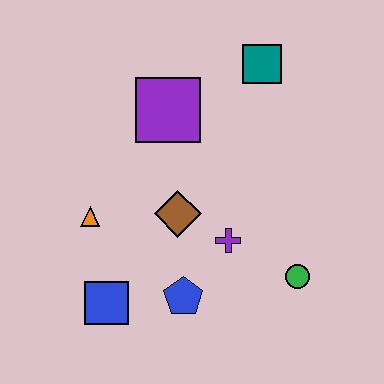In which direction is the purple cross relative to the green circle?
The purple cross is to the left of the green circle.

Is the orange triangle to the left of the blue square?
Yes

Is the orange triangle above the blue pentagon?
Yes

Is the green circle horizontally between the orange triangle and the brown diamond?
No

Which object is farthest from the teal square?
The blue square is farthest from the teal square.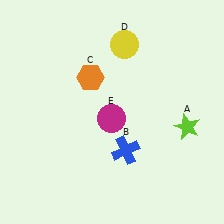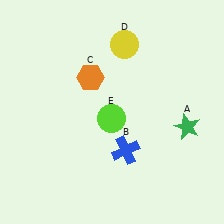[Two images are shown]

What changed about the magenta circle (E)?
In Image 1, E is magenta. In Image 2, it changed to lime.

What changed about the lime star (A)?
In Image 1, A is lime. In Image 2, it changed to green.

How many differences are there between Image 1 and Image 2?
There are 2 differences between the two images.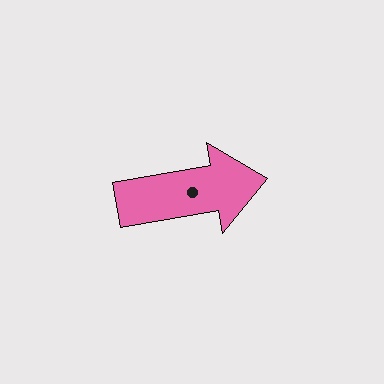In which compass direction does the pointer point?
East.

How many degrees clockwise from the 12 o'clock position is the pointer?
Approximately 80 degrees.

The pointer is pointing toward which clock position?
Roughly 3 o'clock.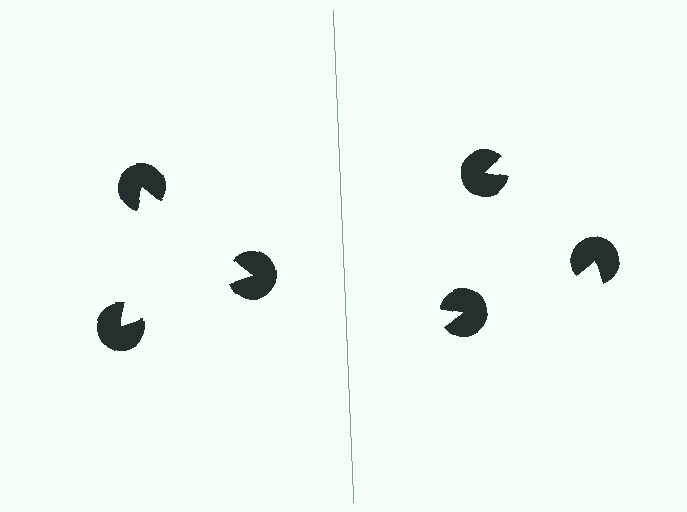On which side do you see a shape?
An illusory triangle appears on the left side. On the right side the wedge cuts are rotated, so no coherent shape forms.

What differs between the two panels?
The pac-man discs are positioned identically on both sides; only the wedge orientations differ. On the left they align to a triangle; on the right they are misaligned.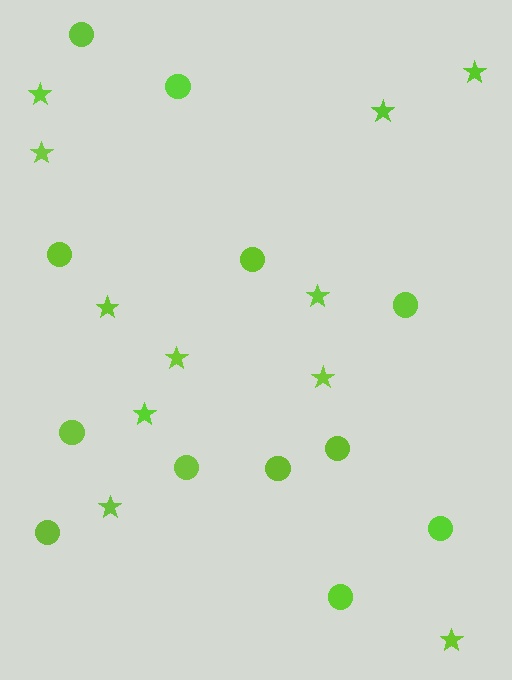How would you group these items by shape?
There are 2 groups: one group of circles (12) and one group of stars (11).